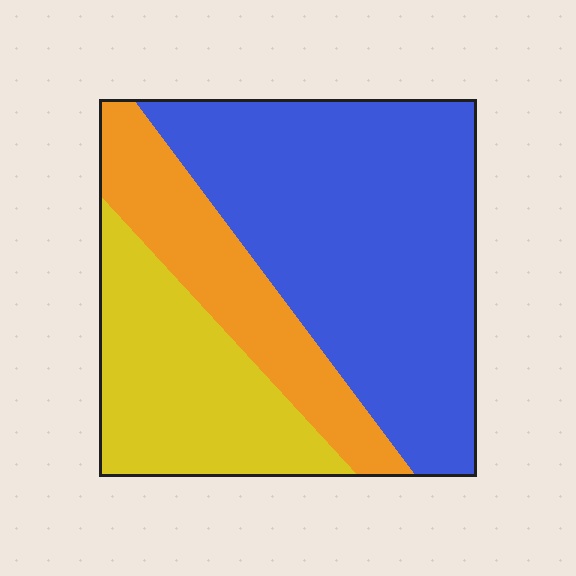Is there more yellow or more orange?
Yellow.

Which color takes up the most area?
Blue, at roughly 55%.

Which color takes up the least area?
Orange, at roughly 20%.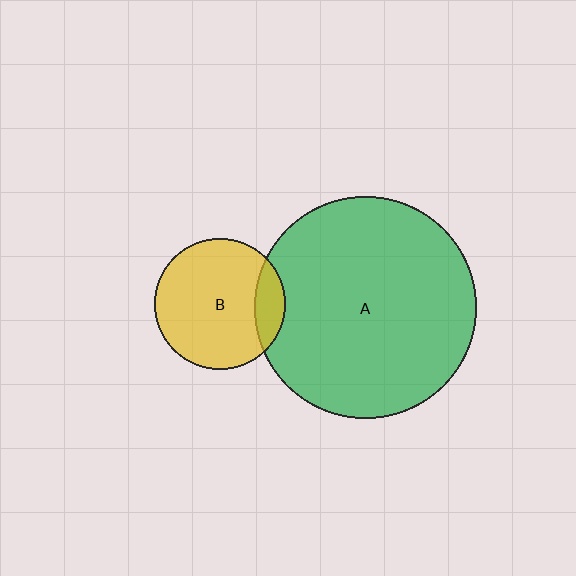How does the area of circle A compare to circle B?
Approximately 2.9 times.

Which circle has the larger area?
Circle A (green).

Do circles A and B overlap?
Yes.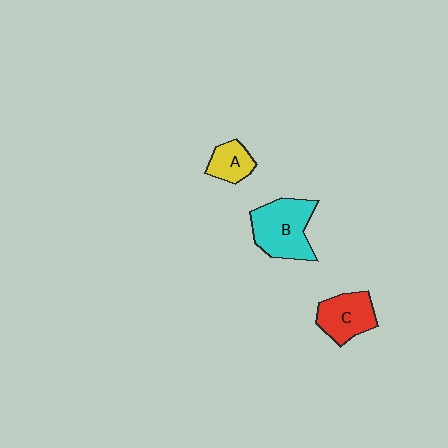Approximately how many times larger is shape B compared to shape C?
Approximately 1.4 times.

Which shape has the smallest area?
Shape A (yellow).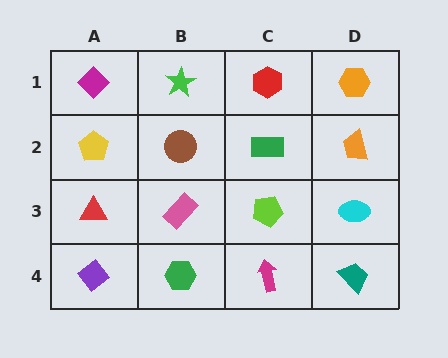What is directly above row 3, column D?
An orange trapezoid.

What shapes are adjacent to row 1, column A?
A yellow pentagon (row 2, column A), a green star (row 1, column B).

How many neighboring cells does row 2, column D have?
3.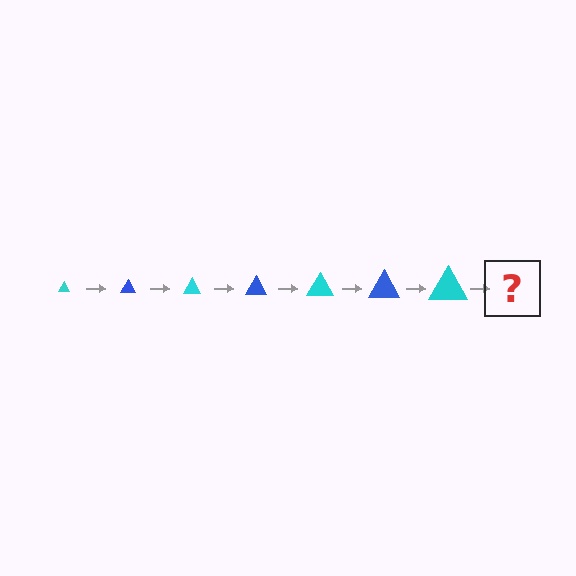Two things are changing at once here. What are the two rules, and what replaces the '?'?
The two rules are that the triangle grows larger each step and the color cycles through cyan and blue. The '?' should be a blue triangle, larger than the previous one.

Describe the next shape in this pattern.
It should be a blue triangle, larger than the previous one.